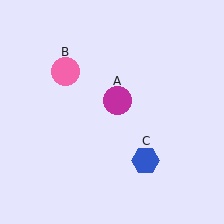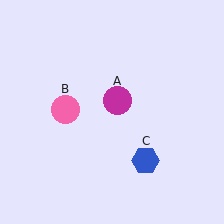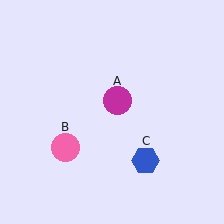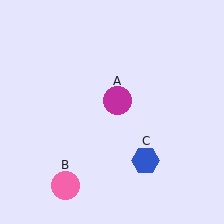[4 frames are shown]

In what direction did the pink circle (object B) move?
The pink circle (object B) moved down.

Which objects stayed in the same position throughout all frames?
Magenta circle (object A) and blue hexagon (object C) remained stationary.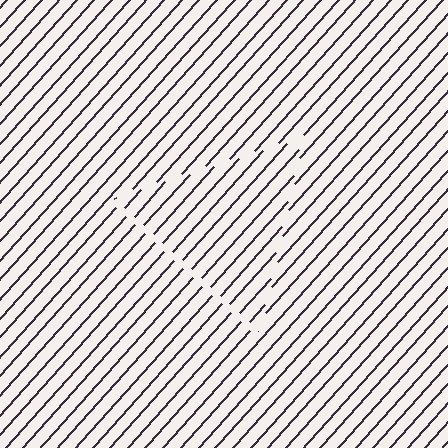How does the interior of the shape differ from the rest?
The interior of the shape contains the same grating, shifted by half a period — the contour is defined by the phase discontinuity where line-ends from the inner and outer gratings abut.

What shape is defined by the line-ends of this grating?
An illusory triangle. The interior of the shape contains the same grating, shifted by half a period — the contour is defined by the phase discontinuity where line-ends from the inner and outer gratings abut.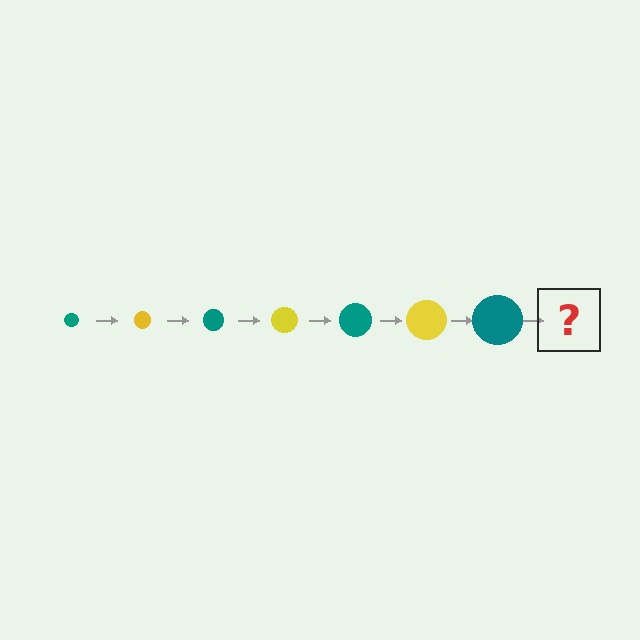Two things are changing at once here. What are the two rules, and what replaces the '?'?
The two rules are that the circle grows larger each step and the color cycles through teal and yellow. The '?' should be a yellow circle, larger than the previous one.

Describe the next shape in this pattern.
It should be a yellow circle, larger than the previous one.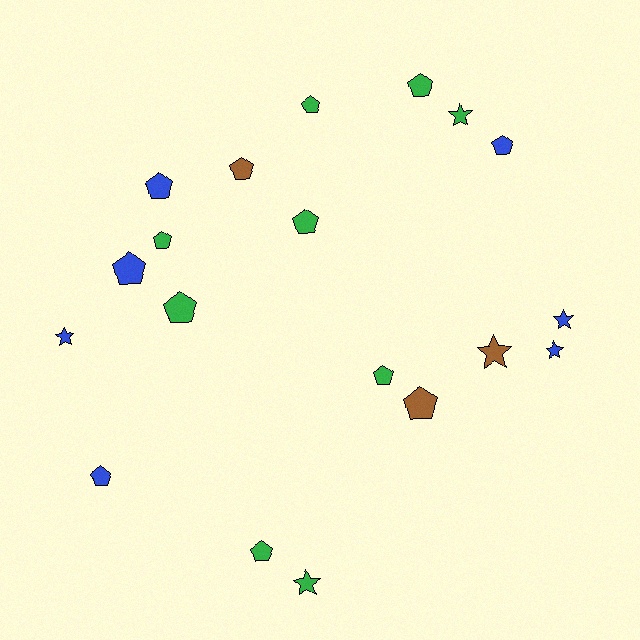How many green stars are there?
There are 2 green stars.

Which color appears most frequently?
Green, with 9 objects.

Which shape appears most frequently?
Pentagon, with 13 objects.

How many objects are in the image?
There are 19 objects.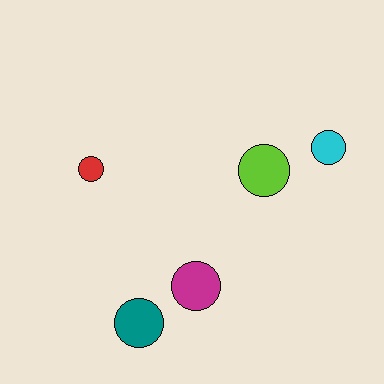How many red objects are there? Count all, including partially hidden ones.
There is 1 red object.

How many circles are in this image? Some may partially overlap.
There are 5 circles.